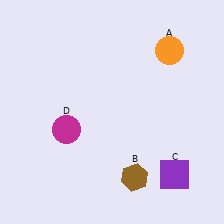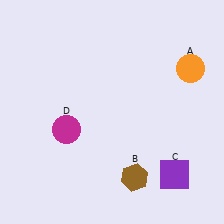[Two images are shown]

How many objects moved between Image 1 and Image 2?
1 object moved between the two images.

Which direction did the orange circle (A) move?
The orange circle (A) moved right.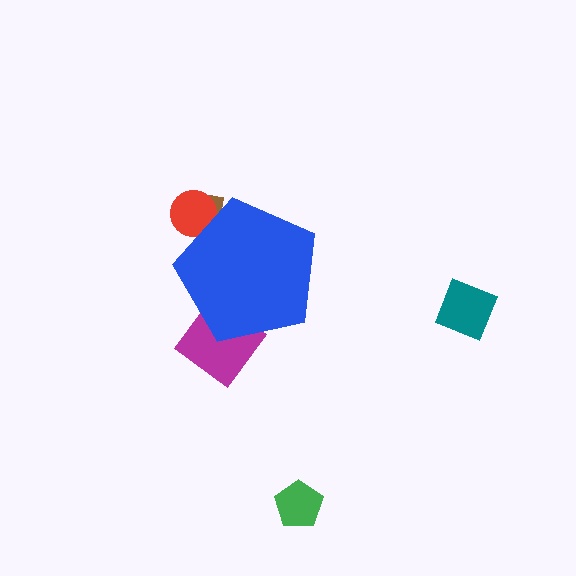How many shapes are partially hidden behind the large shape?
3 shapes are partially hidden.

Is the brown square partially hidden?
Yes, the brown square is partially hidden behind the blue pentagon.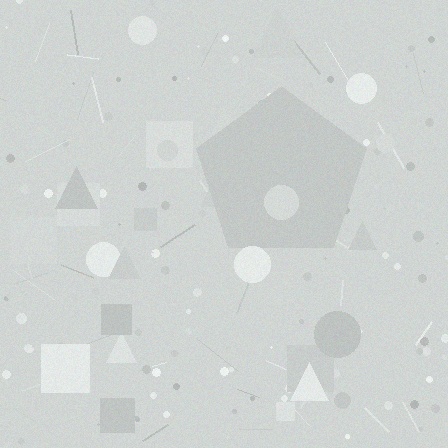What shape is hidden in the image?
A pentagon is hidden in the image.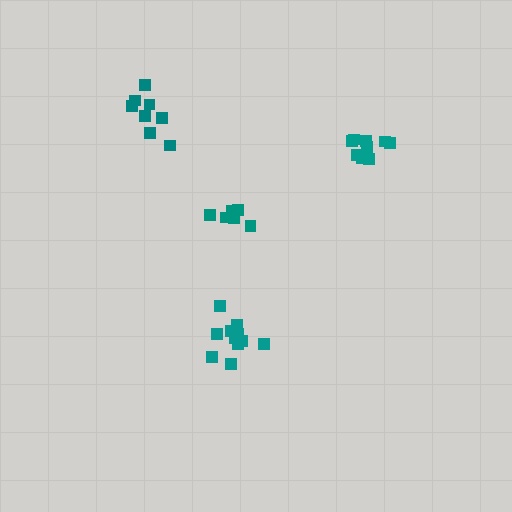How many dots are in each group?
Group 1: 8 dots, Group 2: 6 dots, Group 3: 11 dots, Group 4: 9 dots (34 total).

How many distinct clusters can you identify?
There are 4 distinct clusters.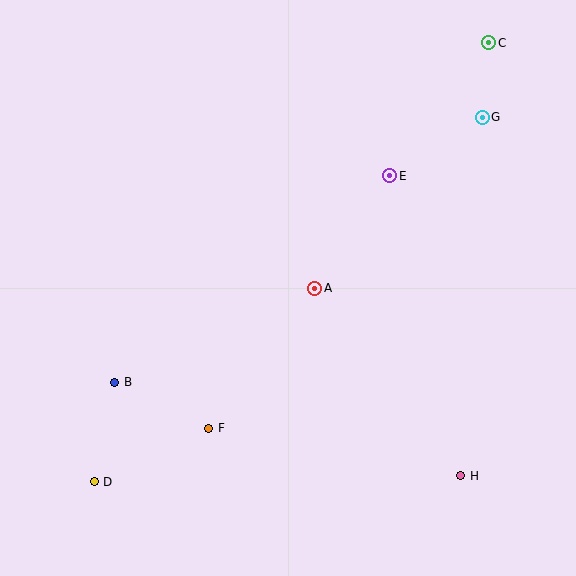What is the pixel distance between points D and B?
The distance between D and B is 101 pixels.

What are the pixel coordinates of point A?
Point A is at (315, 288).